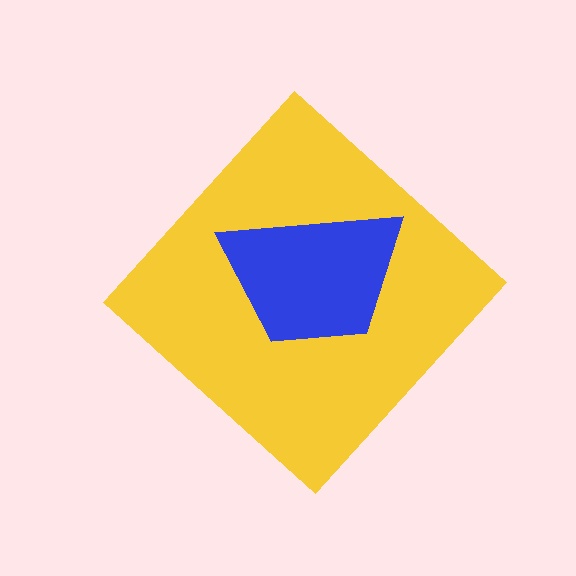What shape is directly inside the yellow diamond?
The blue trapezoid.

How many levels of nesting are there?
2.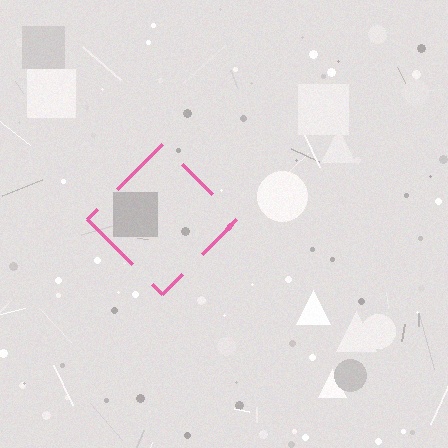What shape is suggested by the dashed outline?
The dashed outline suggests a diamond.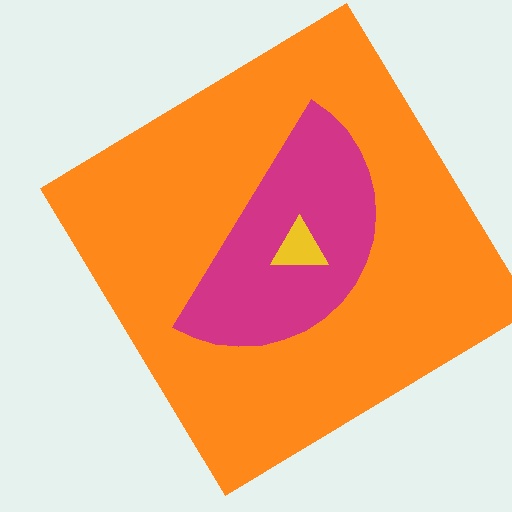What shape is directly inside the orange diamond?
The magenta semicircle.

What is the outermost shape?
The orange diamond.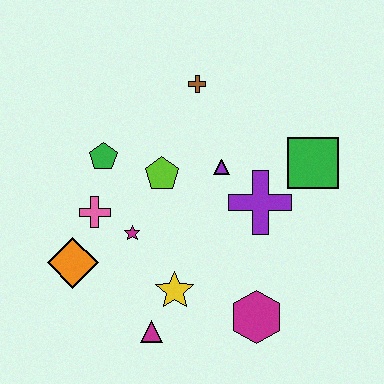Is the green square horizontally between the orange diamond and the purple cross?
No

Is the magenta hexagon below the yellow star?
Yes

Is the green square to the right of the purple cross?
Yes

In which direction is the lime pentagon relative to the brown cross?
The lime pentagon is below the brown cross.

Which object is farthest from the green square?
The orange diamond is farthest from the green square.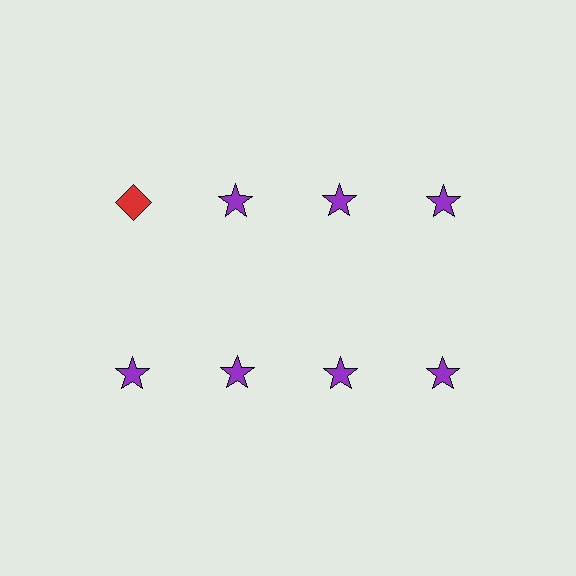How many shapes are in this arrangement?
There are 8 shapes arranged in a grid pattern.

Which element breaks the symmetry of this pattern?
The red diamond in the top row, leftmost column breaks the symmetry. All other shapes are purple stars.